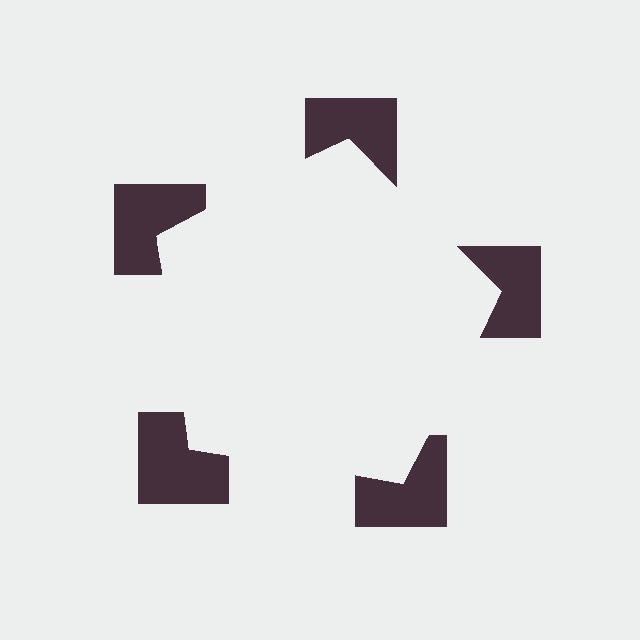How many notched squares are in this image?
There are 5 — one at each vertex of the illusory pentagon.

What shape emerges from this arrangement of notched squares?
An illusory pentagon — its edges are inferred from the aligned wedge cuts in the notched squares, not physically drawn.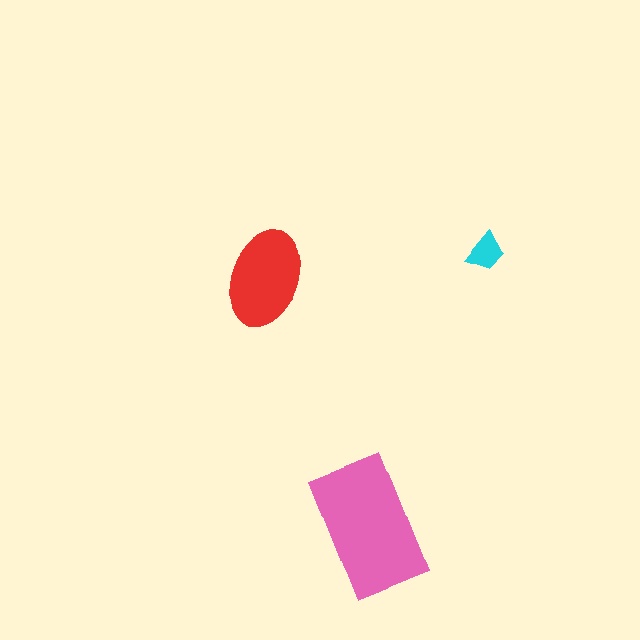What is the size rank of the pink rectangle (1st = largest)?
1st.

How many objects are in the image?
There are 3 objects in the image.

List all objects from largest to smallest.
The pink rectangle, the red ellipse, the cyan trapezoid.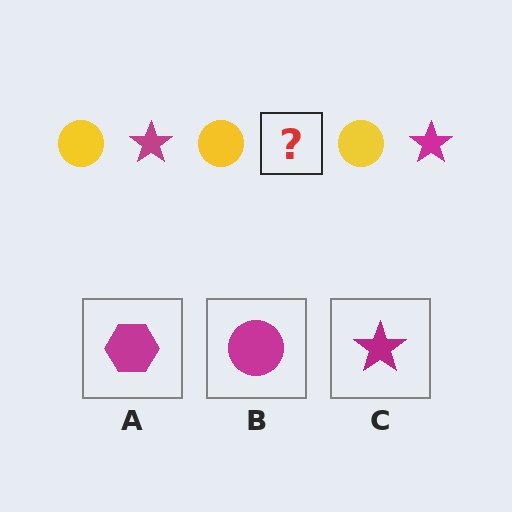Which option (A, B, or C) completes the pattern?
C.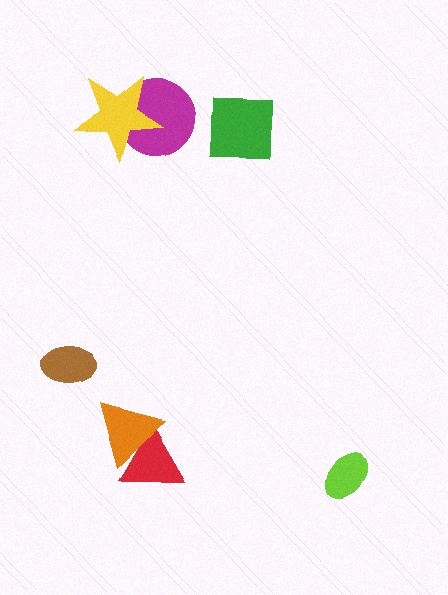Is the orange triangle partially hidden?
No, no other shape covers it.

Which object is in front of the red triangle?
The orange triangle is in front of the red triangle.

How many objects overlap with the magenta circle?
1 object overlaps with the magenta circle.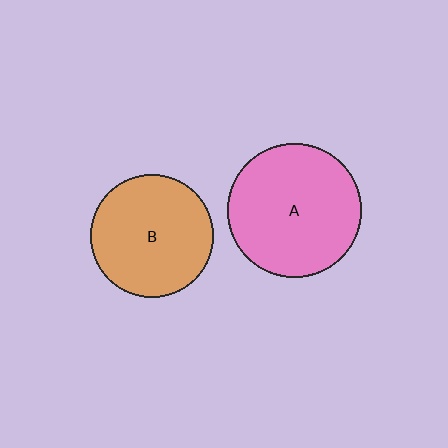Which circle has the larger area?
Circle A (pink).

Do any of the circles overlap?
No, none of the circles overlap.